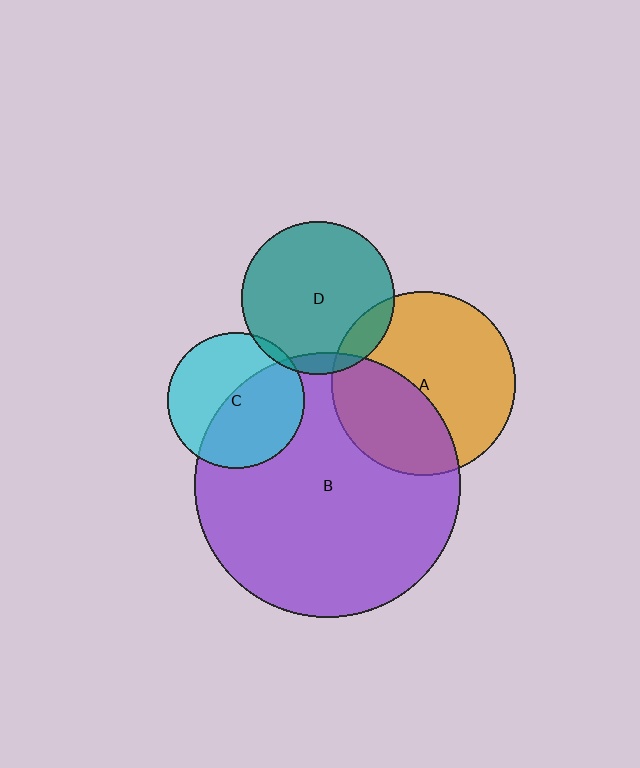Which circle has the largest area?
Circle B (purple).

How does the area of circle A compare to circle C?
Approximately 1.8 times.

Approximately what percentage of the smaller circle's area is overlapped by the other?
Approximately 10%.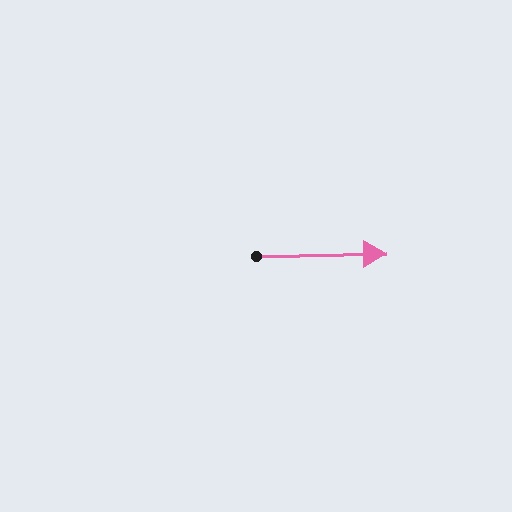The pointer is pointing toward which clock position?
Roughly 3 o'clock.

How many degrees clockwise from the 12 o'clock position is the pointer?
Approximately 89 degrees.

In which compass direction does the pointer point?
East.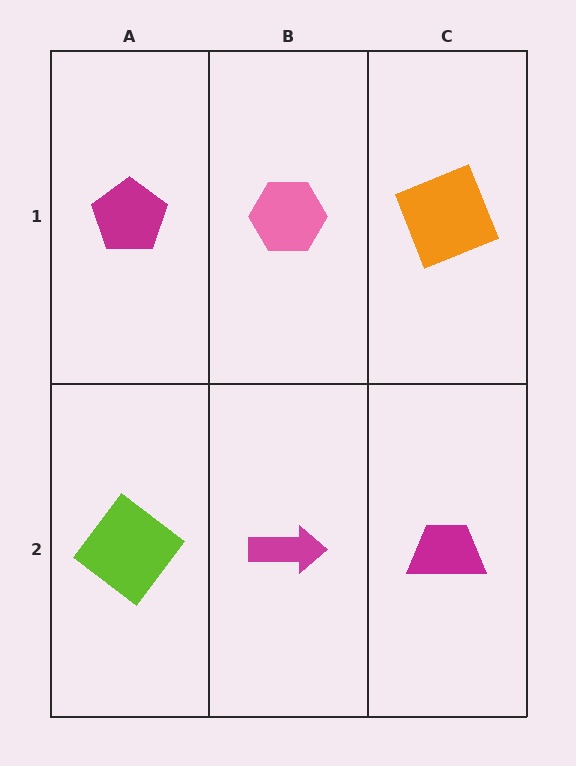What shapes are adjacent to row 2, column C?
An orange square (row 1, column C), a magenta arrow (row 2, column B).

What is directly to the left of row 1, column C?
A pink hexagon.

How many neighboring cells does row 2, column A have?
2.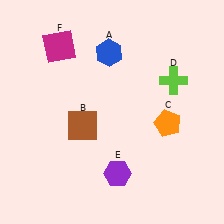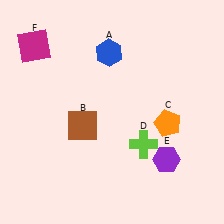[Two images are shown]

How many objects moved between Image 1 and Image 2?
3 objects moved between the two images.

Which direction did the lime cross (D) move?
The lime cross (D) moved down.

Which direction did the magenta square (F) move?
The magenta square (F) moved left.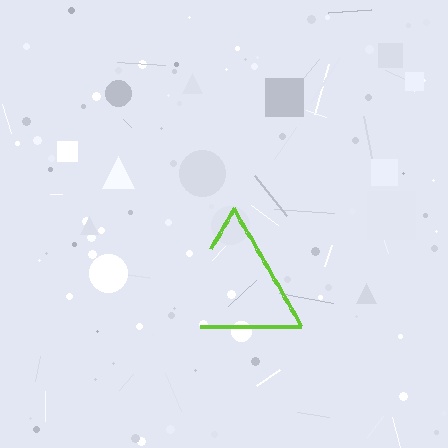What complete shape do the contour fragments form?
The contour fragments form a triangle.